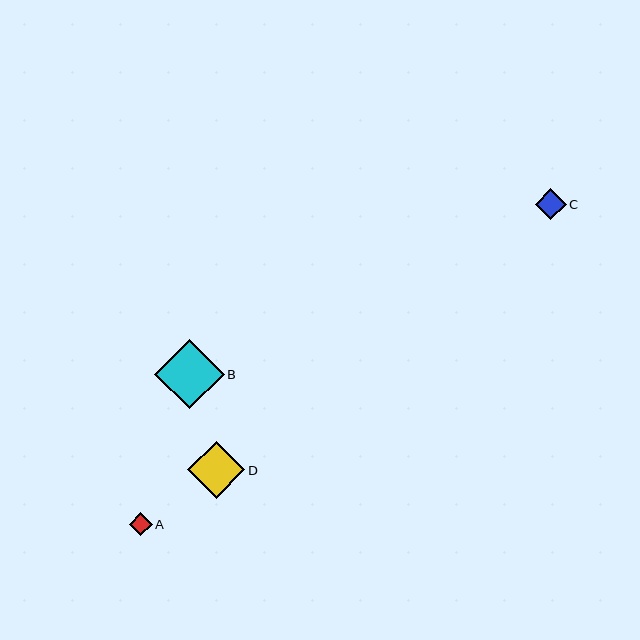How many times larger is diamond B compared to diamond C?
Diamond B is approximately 2.2 times the size of diamond C.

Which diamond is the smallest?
Diamond A is the smallest with a size of approximately 23 pixels.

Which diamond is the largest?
Diamond B is the largest with a size of approximately 69 pixels.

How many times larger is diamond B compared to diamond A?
Diamond B is approximately 3.0 times the size of diamond A.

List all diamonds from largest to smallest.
From largest to smallest: B, D, C, A.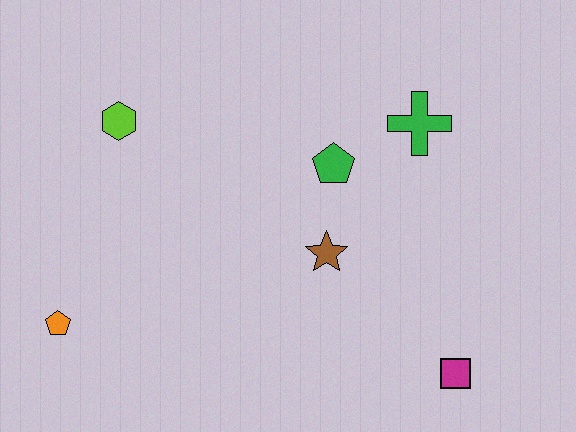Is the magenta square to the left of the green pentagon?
No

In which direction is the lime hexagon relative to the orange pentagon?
The lime hexagon is above the orange pentagon.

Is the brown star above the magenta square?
Yes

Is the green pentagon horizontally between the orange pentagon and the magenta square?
Yes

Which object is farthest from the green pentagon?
The orange pentagon is farthest from the green pentagon.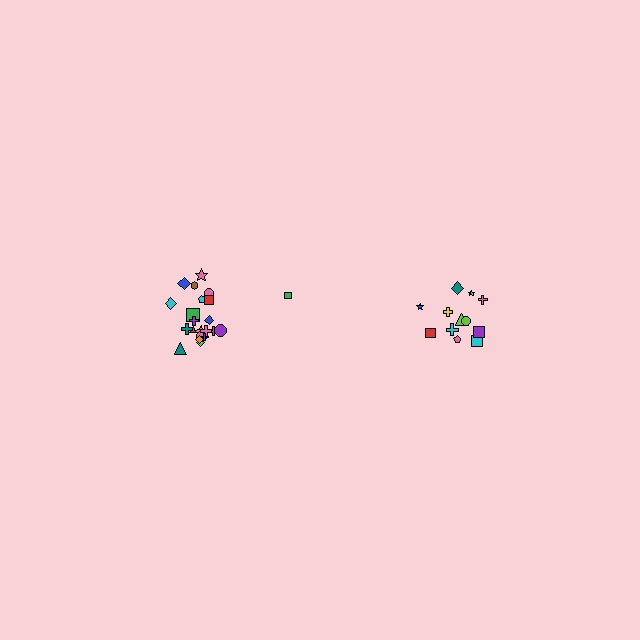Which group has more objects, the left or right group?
The left group.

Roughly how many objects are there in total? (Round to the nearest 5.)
Roughly 35 objects in total.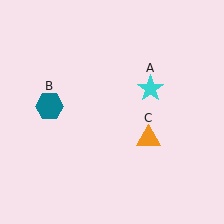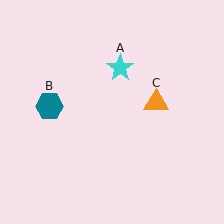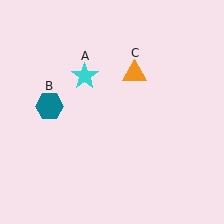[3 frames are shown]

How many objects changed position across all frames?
2 objects changed position: cyan star (object A), orange triangle (object C).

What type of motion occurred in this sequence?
The cyan star (object A), orange triangle (object C) rotated counterclockwise around the center of the scene.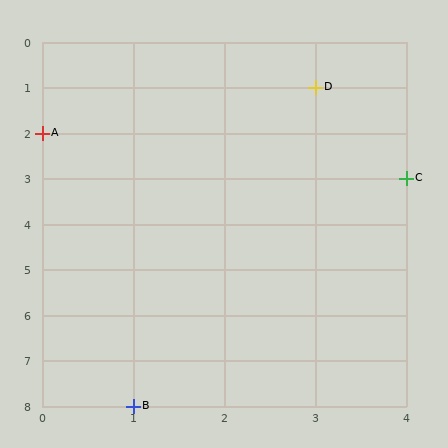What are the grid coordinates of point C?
Point C is at grid coordinates (4, 3).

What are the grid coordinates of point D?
Point D is at grid coordinates (3, 1).